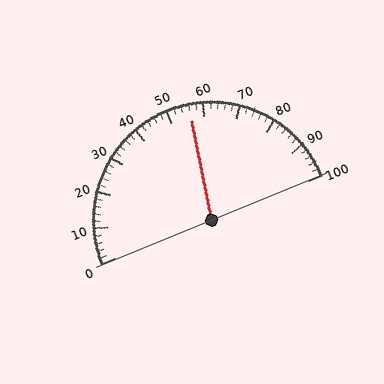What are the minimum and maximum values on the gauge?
The gauge ranges from 0 to 100.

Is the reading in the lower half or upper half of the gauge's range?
The reading is in the upper half of the range (0 to 100).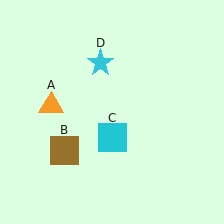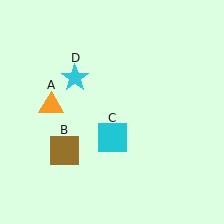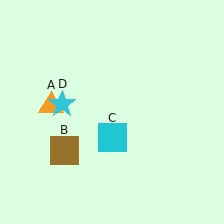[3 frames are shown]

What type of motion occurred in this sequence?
The cyan star (object D) rotated counterclockwise around the center of the scene.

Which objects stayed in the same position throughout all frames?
Orange triangle (object A) and brown square (object B) and cyan square (object C) remained stationary.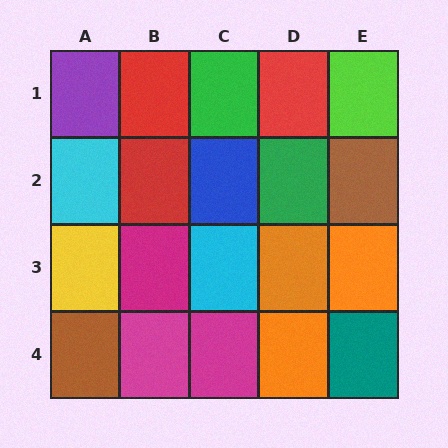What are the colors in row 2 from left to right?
Cyan, red, blue, green, brown.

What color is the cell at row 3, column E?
Orange.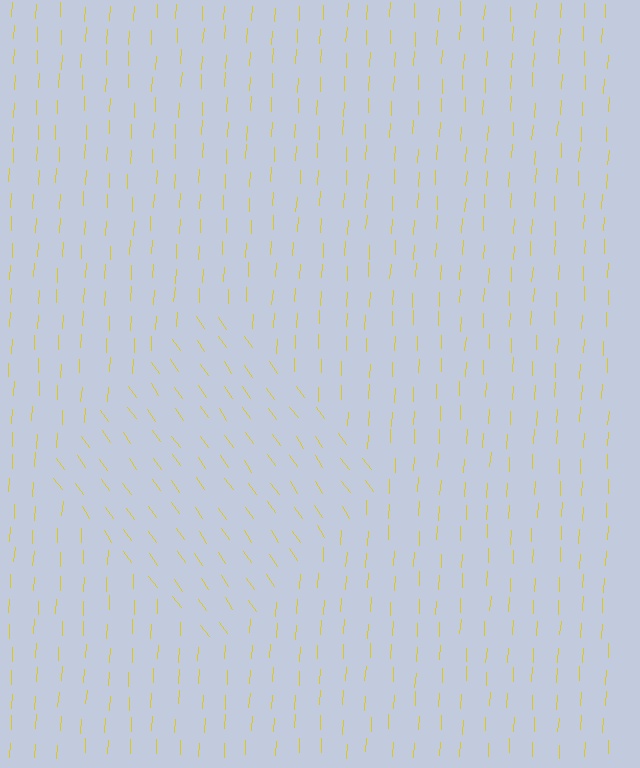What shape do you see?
I see a diamond.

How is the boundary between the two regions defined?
The boundary is defined purely by a change in line orientation (approximately 38 degrees difference). All lines are the same color and thickness.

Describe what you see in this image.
The image is filled with small yellow line segments. A diamond region in the image has lines oriented differently from the surrounding lines, creating a visible texture boundary.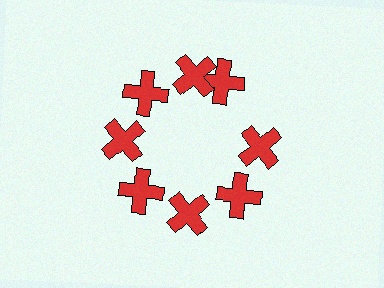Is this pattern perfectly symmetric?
No. The 8 red crosses are arranged in a ring, but one element near the 2 o'clock position is rotated out of alignment along the ring, breaking the 8-fold rotational symmetry.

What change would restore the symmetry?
The symmetry would be restored by rotating it back into even spacing with its neighbors so that all 8 crosses sit at equal angles and equal distance from the center.